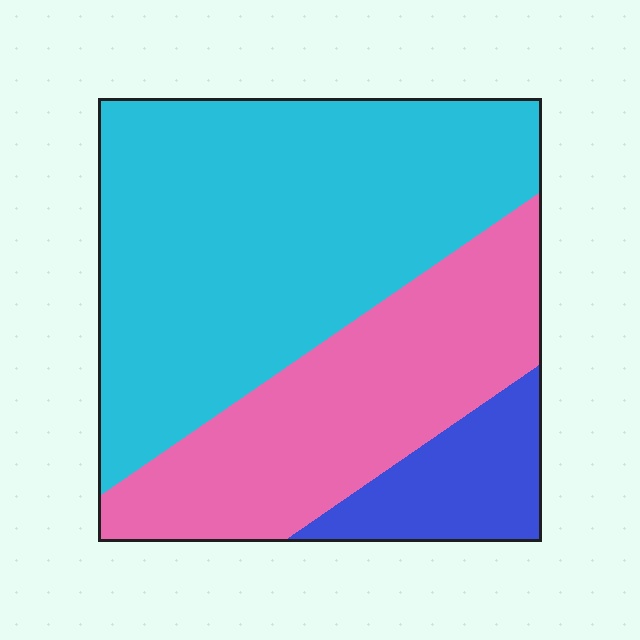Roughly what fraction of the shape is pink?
Pink covers 33% of the shape.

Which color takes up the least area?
Blue, at roughly 10%.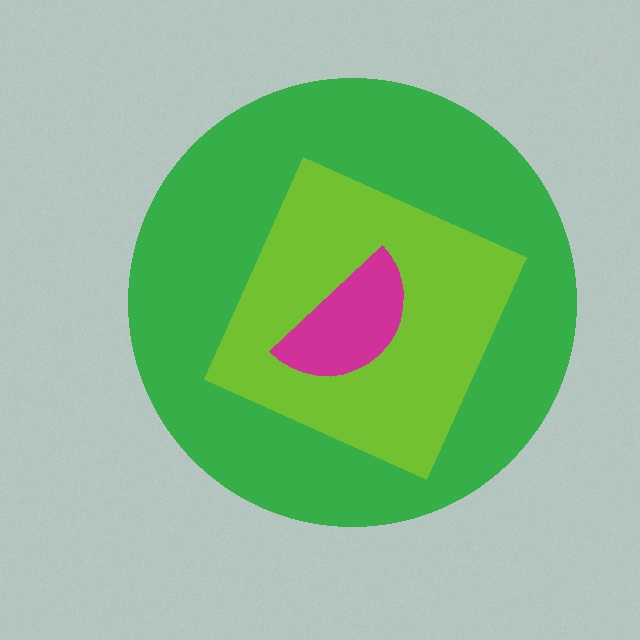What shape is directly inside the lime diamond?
The magenta semicircle.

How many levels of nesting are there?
3.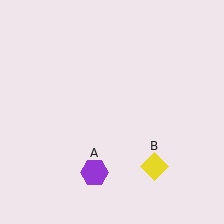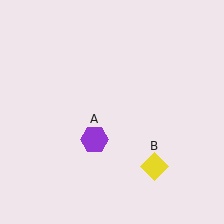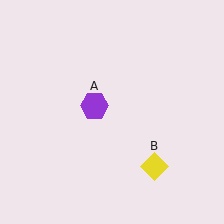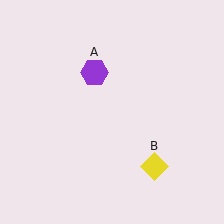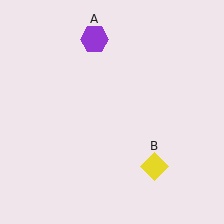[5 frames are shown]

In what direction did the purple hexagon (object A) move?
The purple hexagon (object A) moved up.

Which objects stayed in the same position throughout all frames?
Yellow diamond (object B) remained stationary.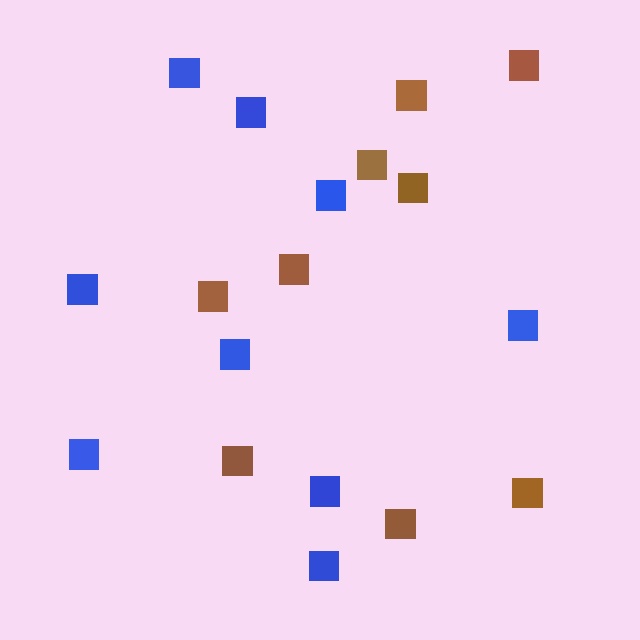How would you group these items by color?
There are 2 groups: one group of brown squares (9) and one group of blue squares (9).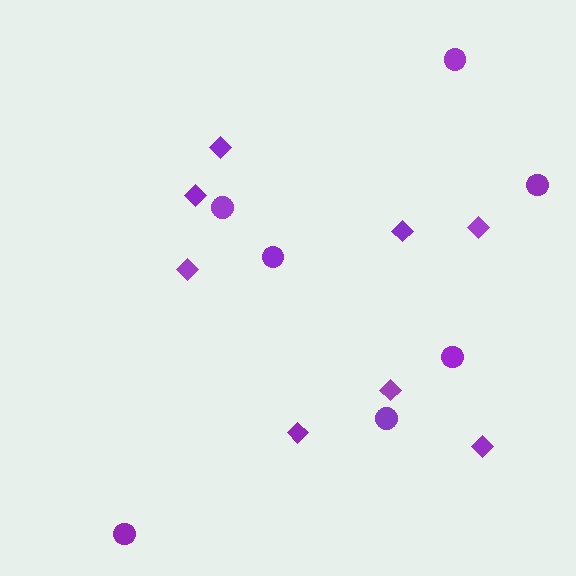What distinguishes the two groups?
There are 2 groups: one group of diamonds (8) and one group of circles (7).